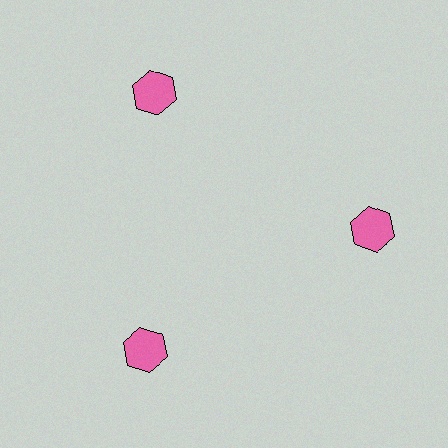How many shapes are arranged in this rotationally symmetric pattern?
There are 3 shapes, arranged in 3 groups of 1.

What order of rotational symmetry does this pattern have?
This pattern has 3-fold rotational symmetry.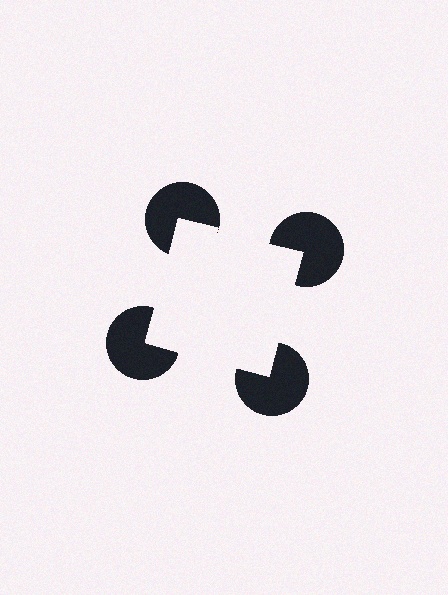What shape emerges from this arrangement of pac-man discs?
An illusory square — its edges are inferred from the aligned wedge cuts in the pac-man discs, not physically drawn.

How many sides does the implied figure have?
4 sides.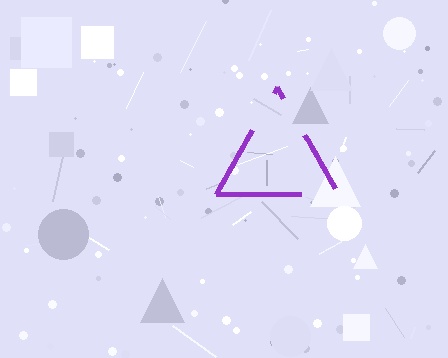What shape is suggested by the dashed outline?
The dashed outline suggests a triangle.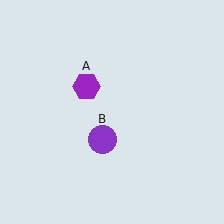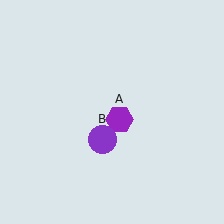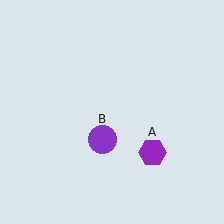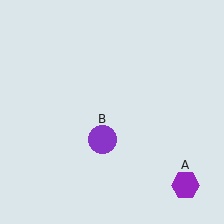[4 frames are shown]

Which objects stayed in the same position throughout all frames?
Purple circle (object B) remained stationary.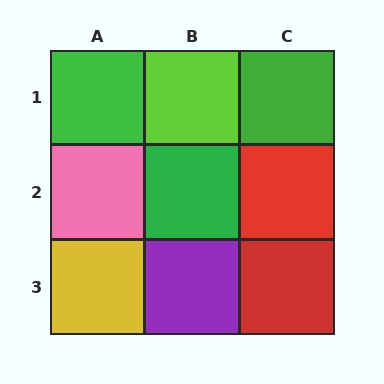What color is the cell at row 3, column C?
Red.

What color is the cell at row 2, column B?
Green.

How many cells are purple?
1 cell is purple.